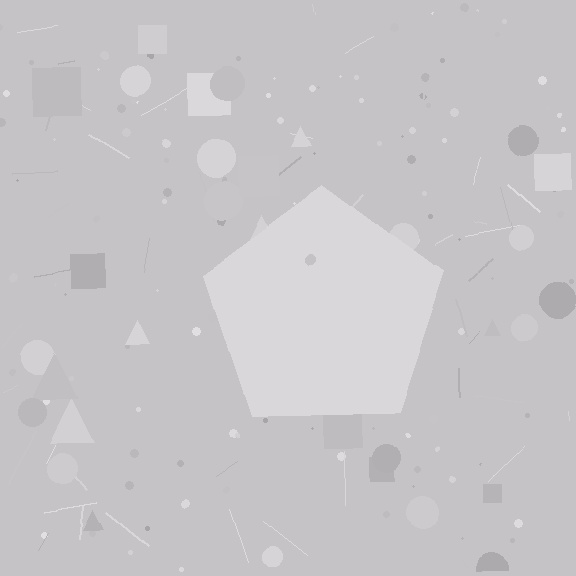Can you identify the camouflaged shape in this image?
The camouflaged shape is a pentagon.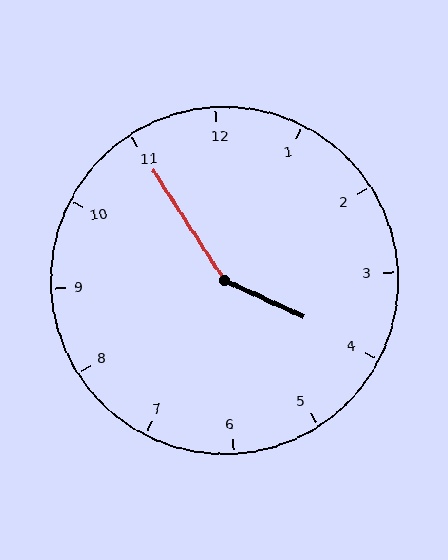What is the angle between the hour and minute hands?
Approximately 148 degrees.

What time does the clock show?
3:55.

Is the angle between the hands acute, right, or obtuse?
It is obtuse.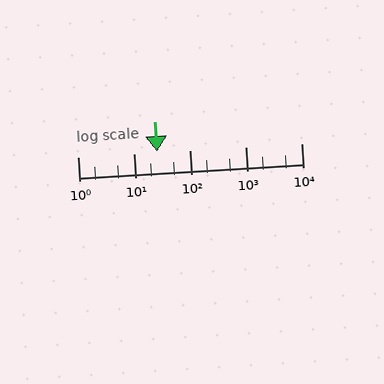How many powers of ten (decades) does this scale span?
The scale spans 4 decades, from 1 to 10000.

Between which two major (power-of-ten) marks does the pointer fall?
The pointer is between 10 and 100.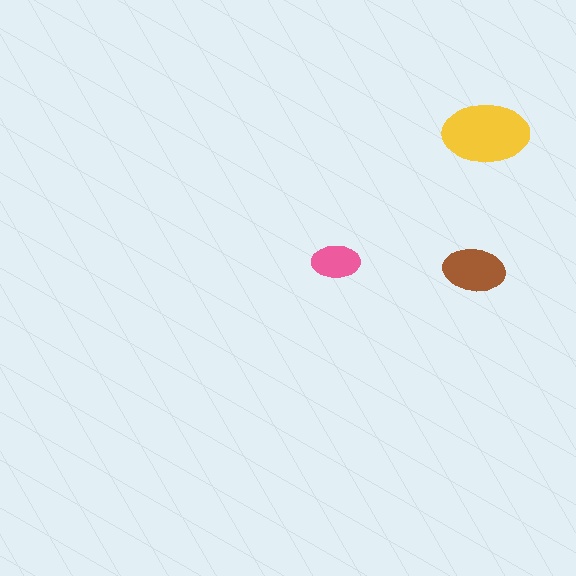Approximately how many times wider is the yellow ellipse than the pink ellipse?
About 2 times wider.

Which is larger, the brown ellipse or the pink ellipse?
The brown one.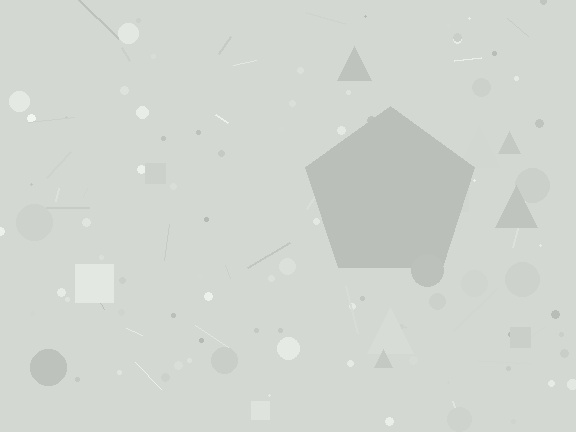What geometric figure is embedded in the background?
A pentagon is embedded in the background.